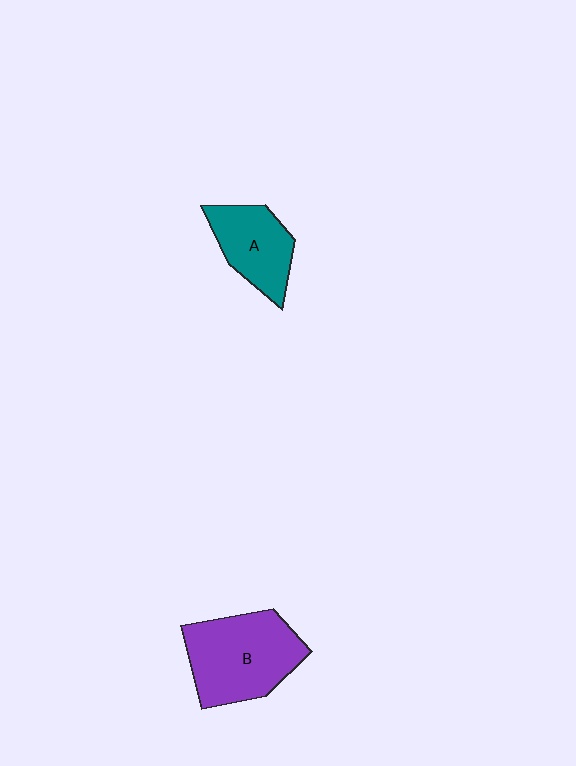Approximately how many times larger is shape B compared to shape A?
Approximately 1.5 times.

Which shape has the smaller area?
Shape A (teal).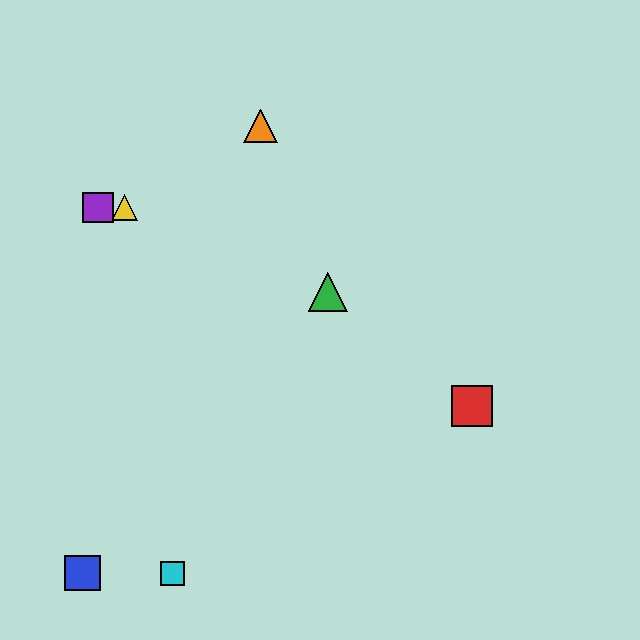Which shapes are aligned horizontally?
The yellow triangle, the purple square are aligned horizontally.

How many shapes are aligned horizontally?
2 shapes (the yellow triangle, the purple square) are aligned horizontally.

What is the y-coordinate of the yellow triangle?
The yellow triangle is at y≈208.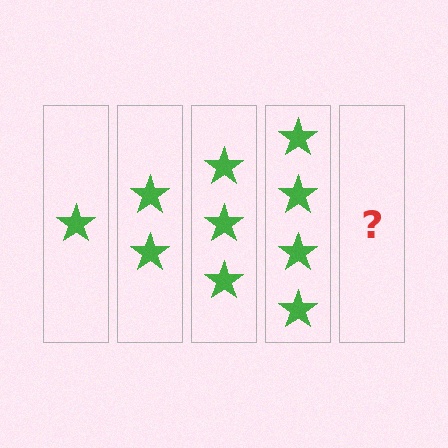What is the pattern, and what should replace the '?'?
The pattern is that each step adds one more star. The '?' should be 5 stars.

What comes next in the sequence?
The next element should be 5 stars.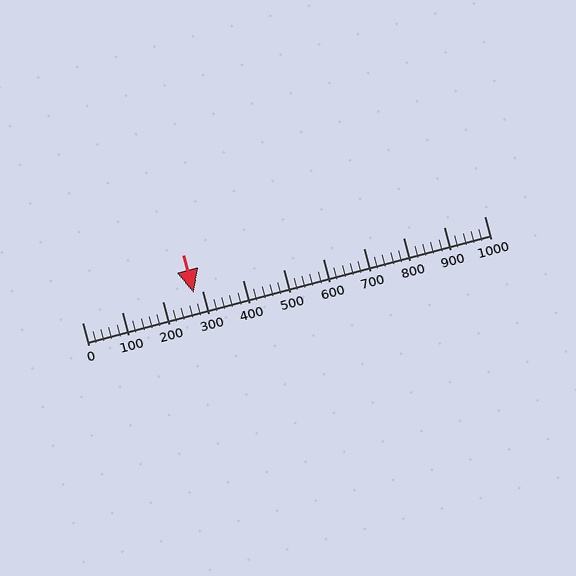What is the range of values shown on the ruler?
The ruler shows values from 0 to 1000.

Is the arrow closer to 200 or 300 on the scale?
The arrow is closer to 300.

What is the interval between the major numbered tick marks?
The major tick marks are spaced 100 units apart.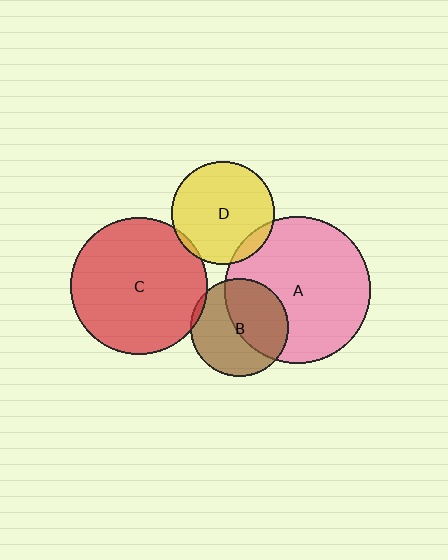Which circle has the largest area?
Circle A (pink).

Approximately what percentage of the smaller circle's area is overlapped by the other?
Approximately 5%.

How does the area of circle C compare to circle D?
Approximately 1.8 times.